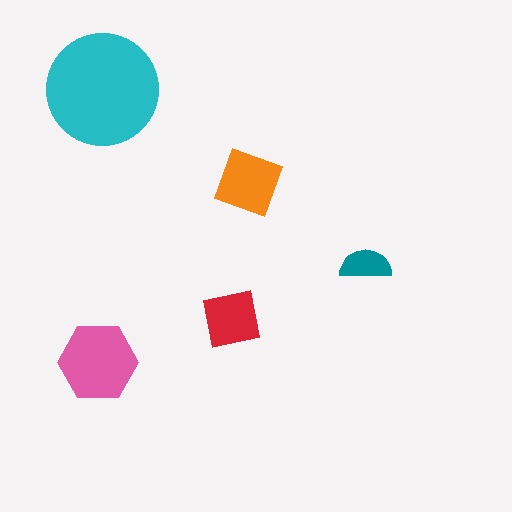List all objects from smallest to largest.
The teal semicircle, the red square, the orange square, the pink hexagon, the cyan circle.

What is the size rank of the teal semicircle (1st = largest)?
5th.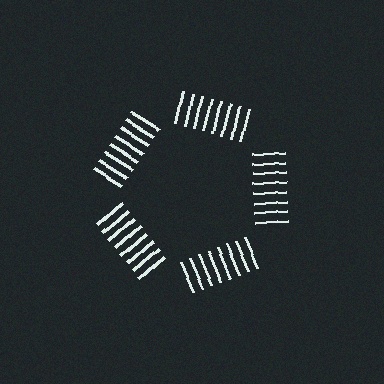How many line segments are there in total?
40 — 8 along each of the 5 edges.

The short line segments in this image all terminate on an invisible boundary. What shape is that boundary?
An illusory pentagon — the line segments terminate on its edges but no continuous stroke is drawn.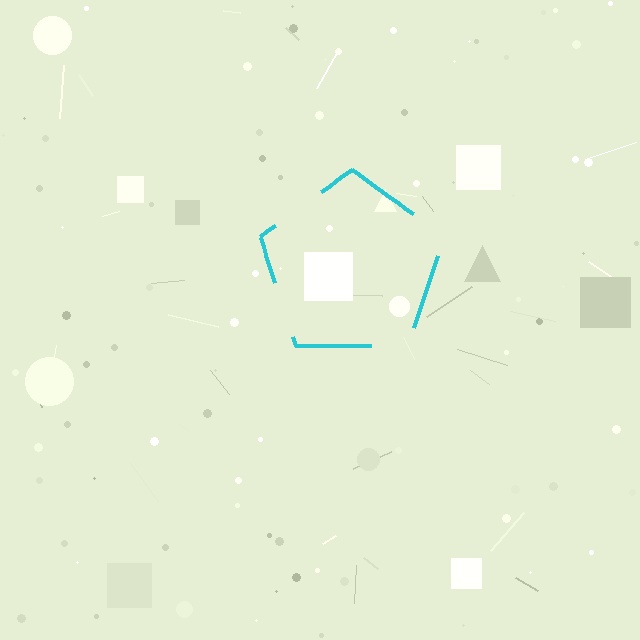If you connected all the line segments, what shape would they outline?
They would outline a pentagon.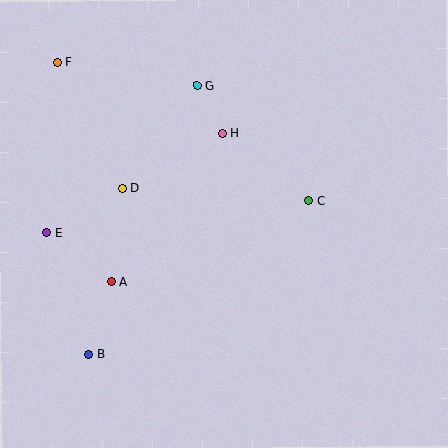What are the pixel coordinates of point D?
Point D is at (122, 188).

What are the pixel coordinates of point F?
Point F is at (57, 62).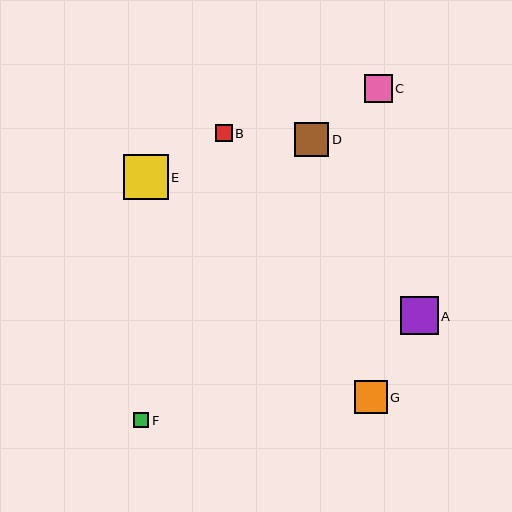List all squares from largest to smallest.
From largest to smallest: E, A, D, G, C, B, F.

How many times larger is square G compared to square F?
Square G is approximately 2.2 times the size of square F.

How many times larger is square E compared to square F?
Square E is approximately 2.9 times the size of square F.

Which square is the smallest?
Square F is the smallest with a size of approximately 15 pixels.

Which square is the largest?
Square E is the largest with a size of approximately 45 pixels.